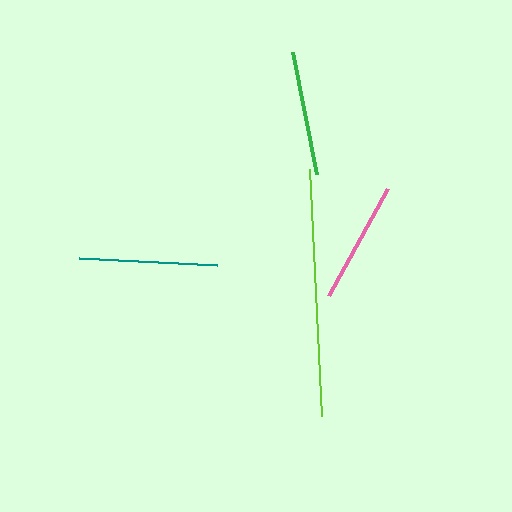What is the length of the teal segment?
The teal segment is approximately 138 pixels long.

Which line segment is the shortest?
The pink line is the shortest at approximately 122 pixels.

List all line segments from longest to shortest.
From longest to shortest: lime, teal, green, pink.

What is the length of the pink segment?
The pink segment is approximately 122 pixels long.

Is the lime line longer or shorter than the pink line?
The lime line is longer than the pink line.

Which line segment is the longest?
The lime line is the longest at approximately 247 pixels.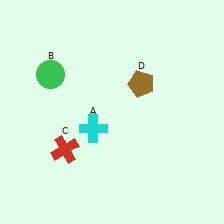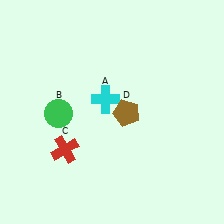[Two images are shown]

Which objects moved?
The objects that moved are: the cyan cross (A), the green circle (B), the brown pentagon (D).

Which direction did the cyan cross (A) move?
The cyan cross (A) moved up.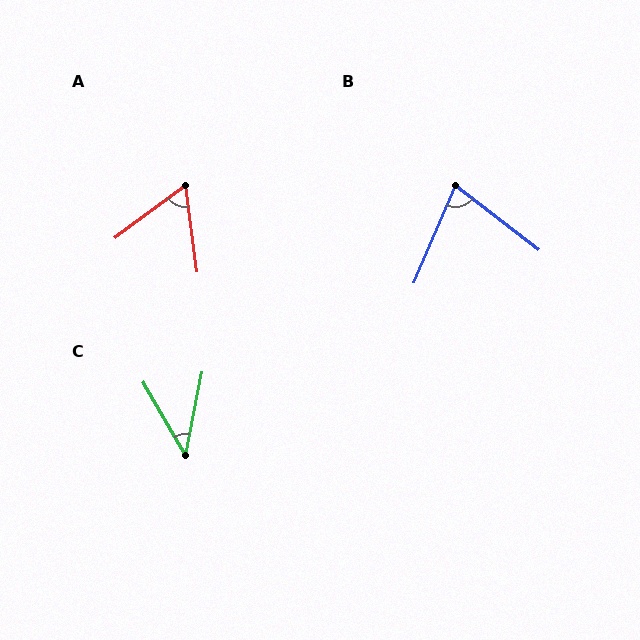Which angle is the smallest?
C, at approximately 41 degrees.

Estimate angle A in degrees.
Approximately 61 degrees.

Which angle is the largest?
B, at approximately 75 degrees.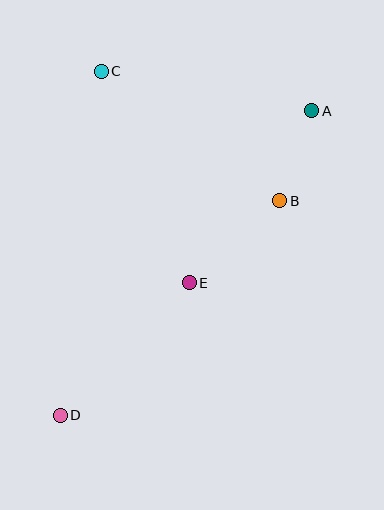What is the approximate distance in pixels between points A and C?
The distance between A and C is approximately 214 pixels.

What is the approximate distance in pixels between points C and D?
The distance between C and D is approximately 346 pixels.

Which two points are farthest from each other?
Points A and D are farthest from each other.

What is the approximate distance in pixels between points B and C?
The distance between B and C is approximately 220 pixels.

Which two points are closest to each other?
Points A and B are closest to each other.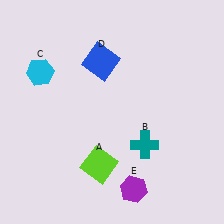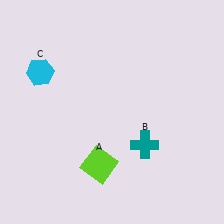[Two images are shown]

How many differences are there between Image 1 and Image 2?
There are 2 differences between the two images.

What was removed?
The purple hexagon (E), the blue square (D) were removed in Image 2.